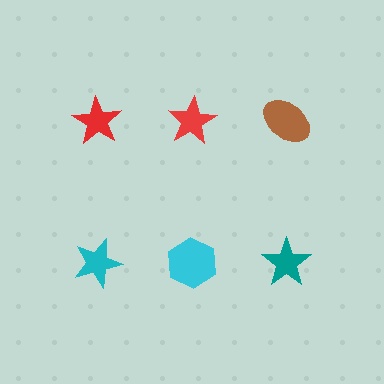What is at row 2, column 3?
A teal star.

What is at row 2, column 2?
A cyan hexagon.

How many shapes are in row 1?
3 shapes.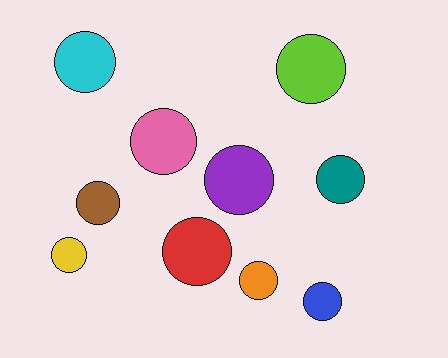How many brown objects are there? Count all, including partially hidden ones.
There is 1 brown object.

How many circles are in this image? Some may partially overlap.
There are 10 circles.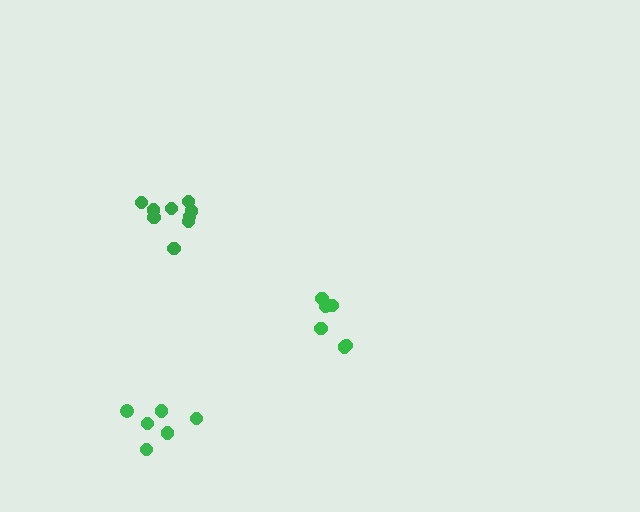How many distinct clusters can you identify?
There are 3 distinct clusters.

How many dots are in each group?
Group 1: 9 dots, Group 2: 6 dots, Group 3: 6 dots (21 total).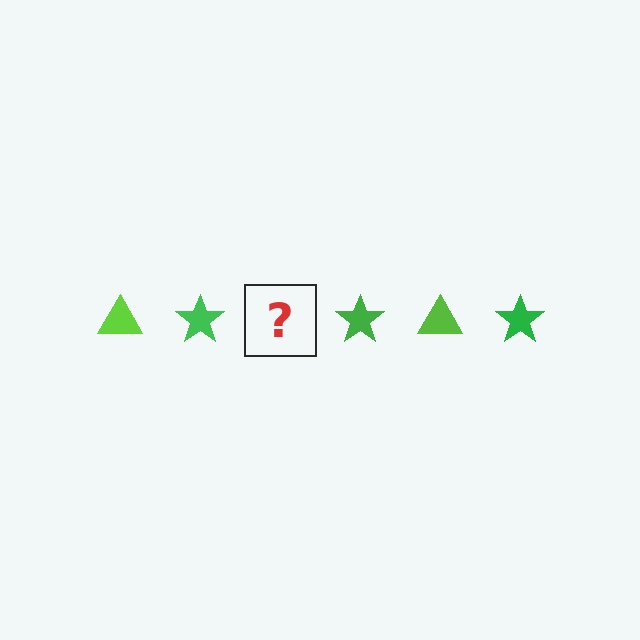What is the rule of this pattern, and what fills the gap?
The rule is that the pattern alternates between lime triangle and green star. The gap should be filled with a lime triangle.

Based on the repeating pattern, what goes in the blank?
The blank should be a lime triangle.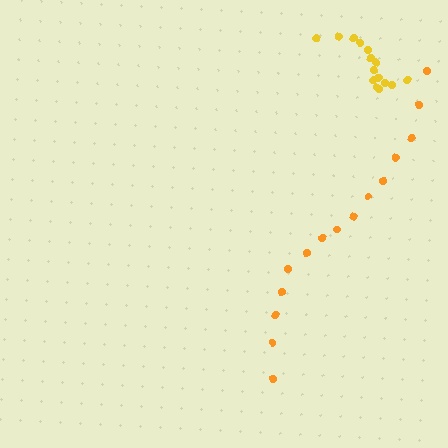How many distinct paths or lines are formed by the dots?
There are 2 distinct paths.